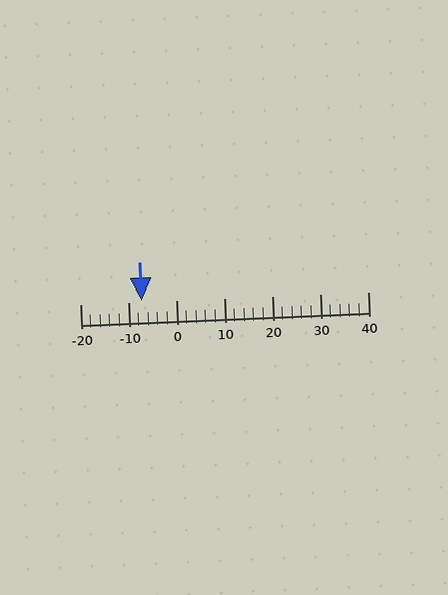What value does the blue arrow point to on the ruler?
The blue arrow points to approximately -7.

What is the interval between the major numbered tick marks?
The major tick marks are spaced 10 units apart.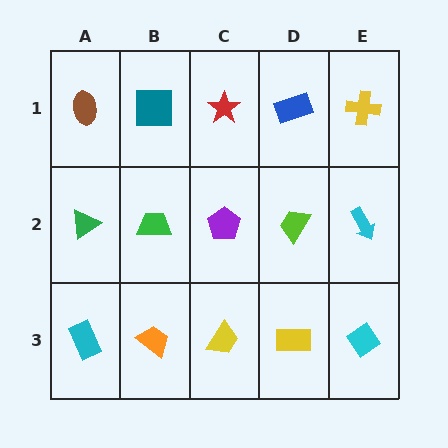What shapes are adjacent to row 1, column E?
A cyan arrow (row 2, column E), a blue rectangle (row 1, column D).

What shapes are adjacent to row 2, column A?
A brown ellipse (row 1, column A), a cyan rectangle (row 3, column A), a green trapezoid (row 2, column B).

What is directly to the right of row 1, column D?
A yellow cross.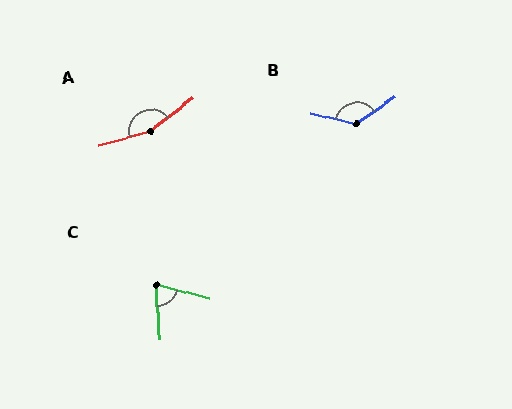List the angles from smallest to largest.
C (72°), B (133°), A (159°).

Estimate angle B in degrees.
Approximately 133 degrees.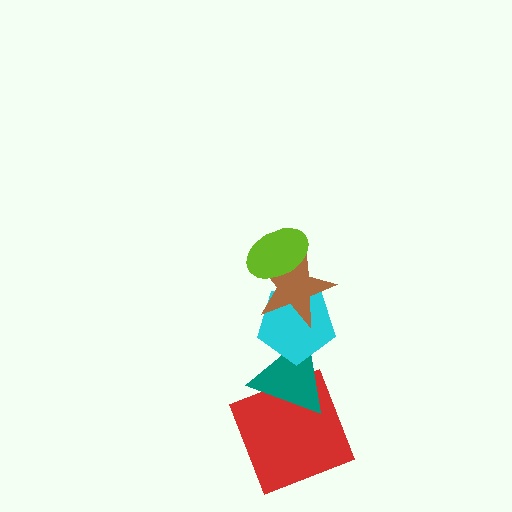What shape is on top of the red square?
The teal triangle is on top of the red square.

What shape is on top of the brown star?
The lime ellipse is on top of the brown star.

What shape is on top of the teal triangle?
The cyan pentagon is on top of the teal triangle.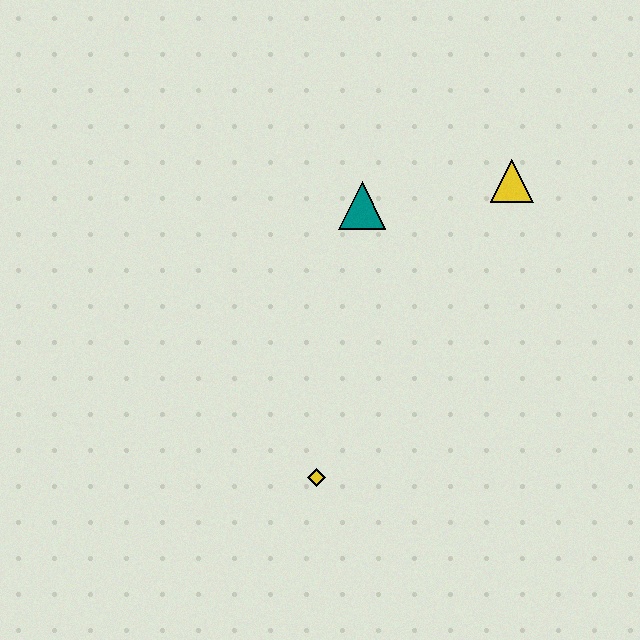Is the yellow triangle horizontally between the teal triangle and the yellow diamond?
No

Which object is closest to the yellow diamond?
The teal triangle is closest to the yellow diamond.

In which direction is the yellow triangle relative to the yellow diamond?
The yellow triangle is above the yellow diamond.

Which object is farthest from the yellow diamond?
The yellow triangle is farthest from the yellow diamond.